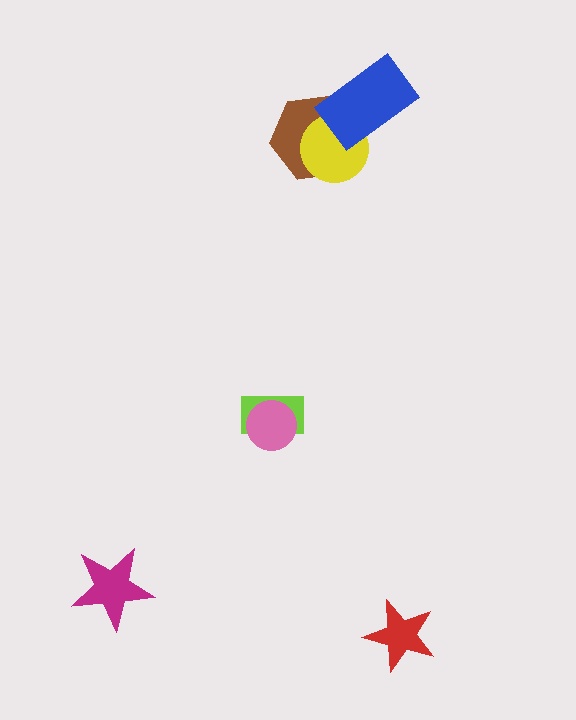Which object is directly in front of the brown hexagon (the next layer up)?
The yellow circle is directly in front of the brown hexagon.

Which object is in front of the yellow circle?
The blue rectangle is in front of the yellow circle.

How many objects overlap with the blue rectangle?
2 objects overlap with the blue rectangle.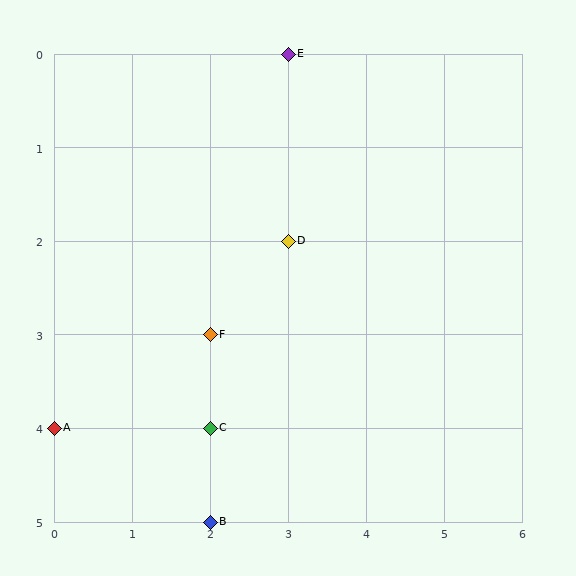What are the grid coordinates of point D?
Point D is at grid coordinates (3, 2).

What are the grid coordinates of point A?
Point A is at grid coordinates (0, 4).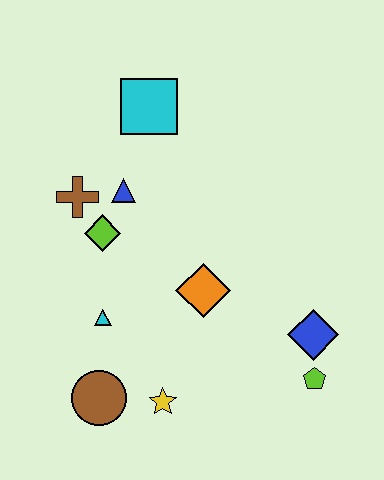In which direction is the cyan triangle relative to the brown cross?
The cyan triangle is below the brown cross.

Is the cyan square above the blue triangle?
Yes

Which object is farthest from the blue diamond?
The cyan square is farthest from the blue diamond.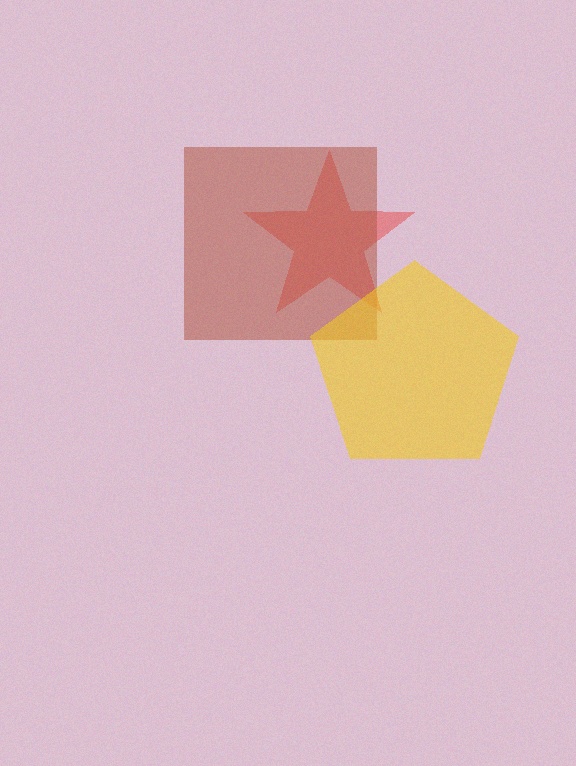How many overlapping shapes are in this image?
There are 3 overlapping shapes in the image.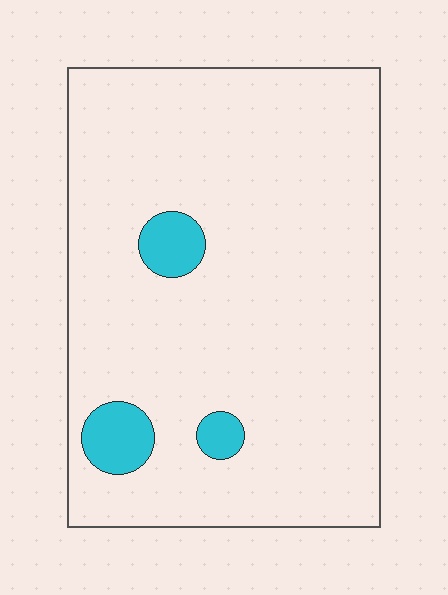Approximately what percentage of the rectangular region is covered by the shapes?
Approximately 5%.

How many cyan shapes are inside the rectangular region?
3.